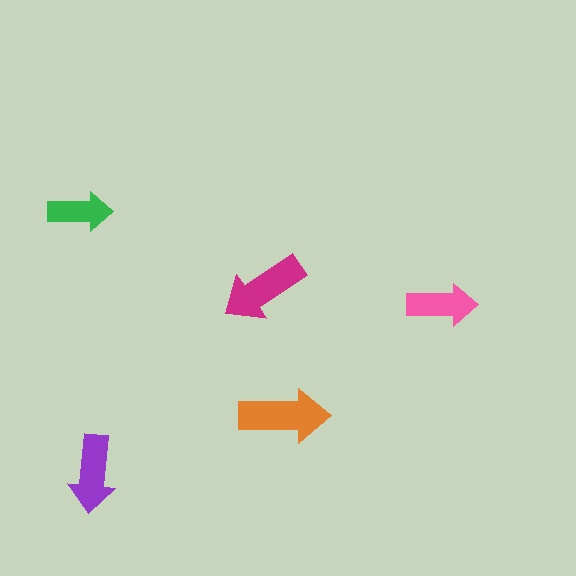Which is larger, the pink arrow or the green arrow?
The pink one.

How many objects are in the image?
There are 5 objects in the image.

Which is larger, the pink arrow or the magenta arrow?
The magenta one.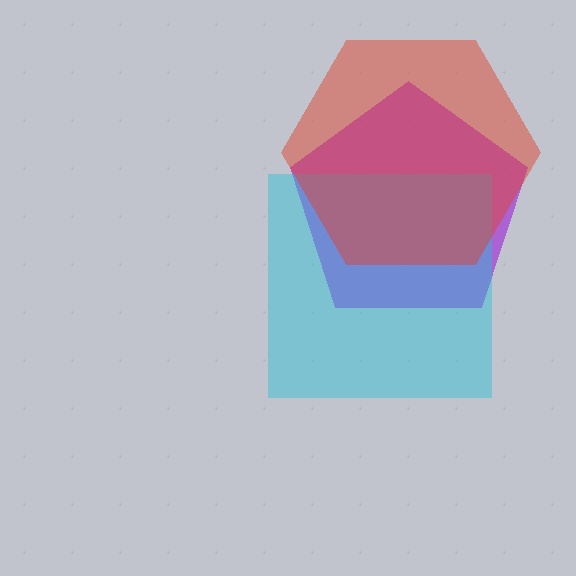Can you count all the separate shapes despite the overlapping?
Yes, there are 3 separate shapes.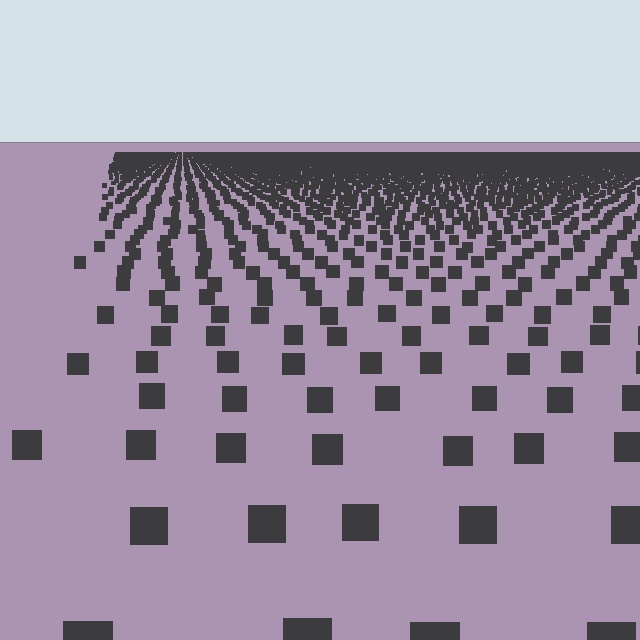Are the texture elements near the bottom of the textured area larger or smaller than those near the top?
Larger. Near the bottom, elements are closer to the viewer and appear at a bigger on-screen size.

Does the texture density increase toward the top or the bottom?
Density increases toward the top.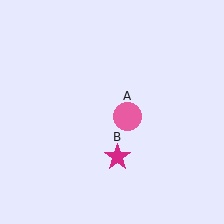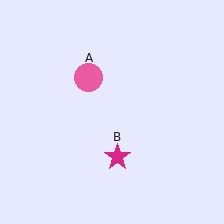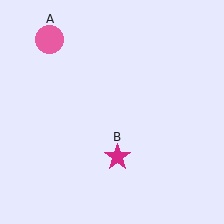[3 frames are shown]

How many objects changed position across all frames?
1 object changed position: pink circle (object A).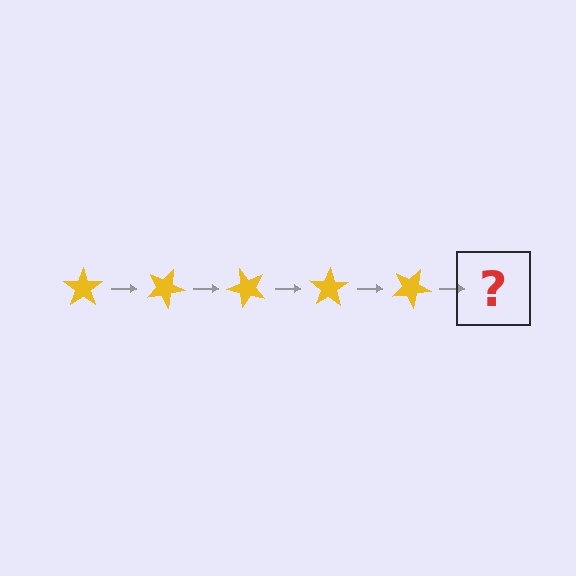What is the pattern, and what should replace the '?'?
The pattern is that the star rotates 25 degrees each step. The '?' should be a yellow star rotated 125 degrees.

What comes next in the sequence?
The next element should be a yellow star rotated 125 degrees.